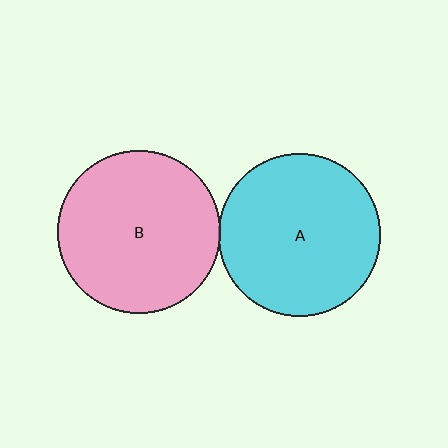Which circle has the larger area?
Circle B (pink).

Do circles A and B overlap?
Yes.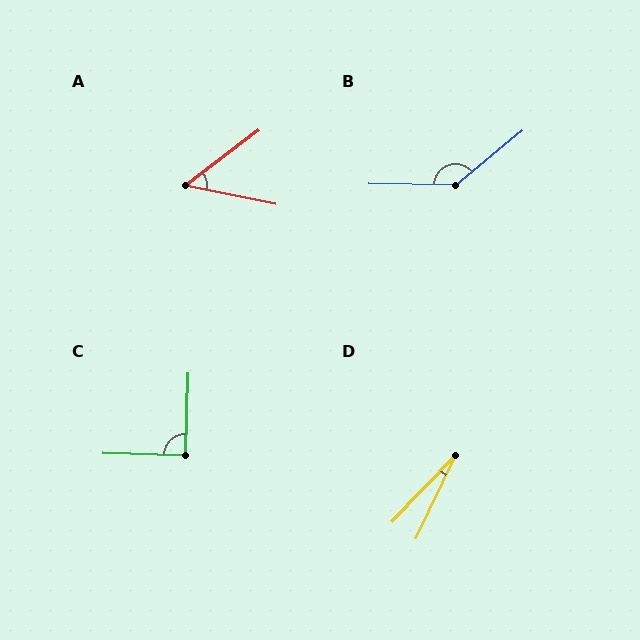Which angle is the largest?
B, at approximately 140 degrees.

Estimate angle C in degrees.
Approximately 90 degrees.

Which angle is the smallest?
D, at approximately 19 degrees.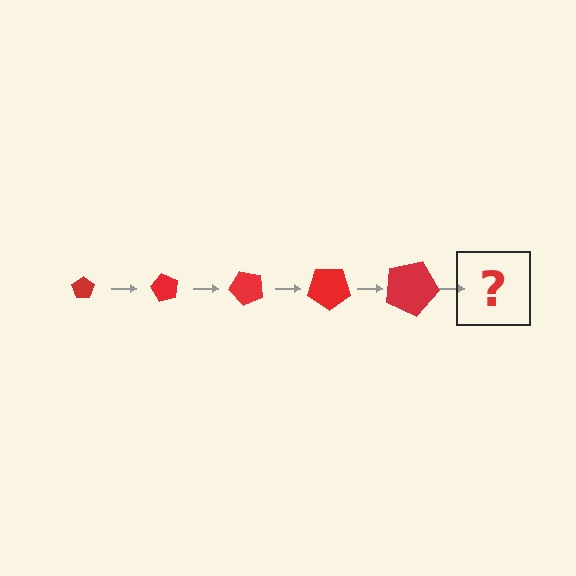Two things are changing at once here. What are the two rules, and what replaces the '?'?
The two rules are that the pentagon grows larger each step and it rotates 60 degrees each step. The '?' should be a pentagon, larger than the previous one and rotated 300 degrees from the start.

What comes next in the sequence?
The next element should be a pentagon, larger than the previous one and rotated 300 degrees from the start.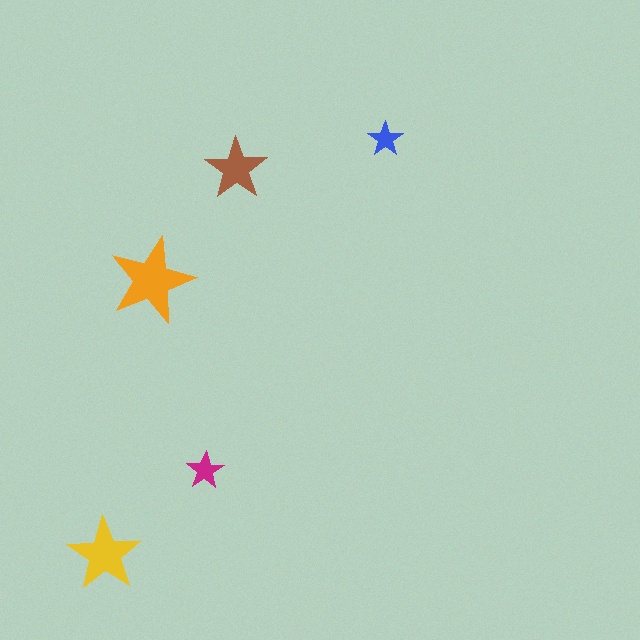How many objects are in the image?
There are 5 objects in the image.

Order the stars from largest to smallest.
the orange one, the yellow one, the brown one, the magenta one, the blue one.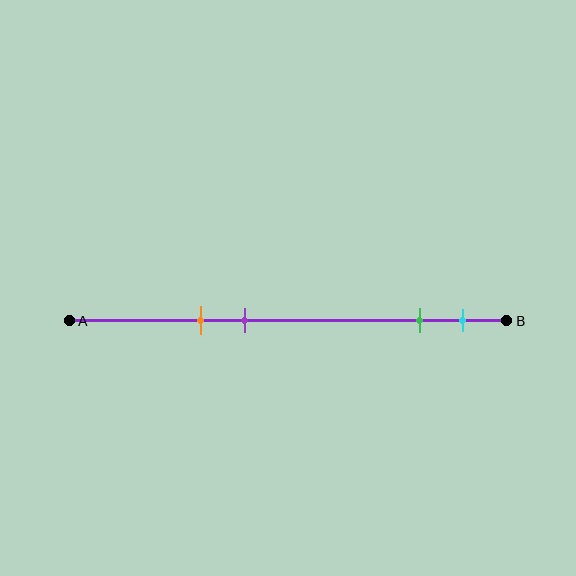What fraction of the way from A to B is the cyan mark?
The cyan mark is approximately 90% (0.9) of the way from A to B.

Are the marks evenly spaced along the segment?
No, the marks are not evenly spaced.